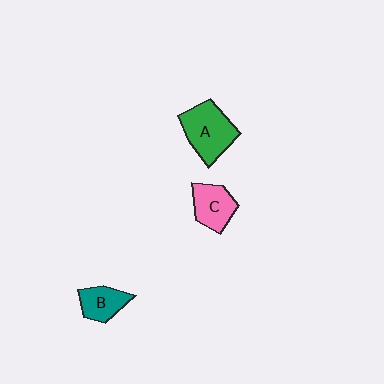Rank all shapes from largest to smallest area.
From largest to smallest: A (green), C (pink), B (teal).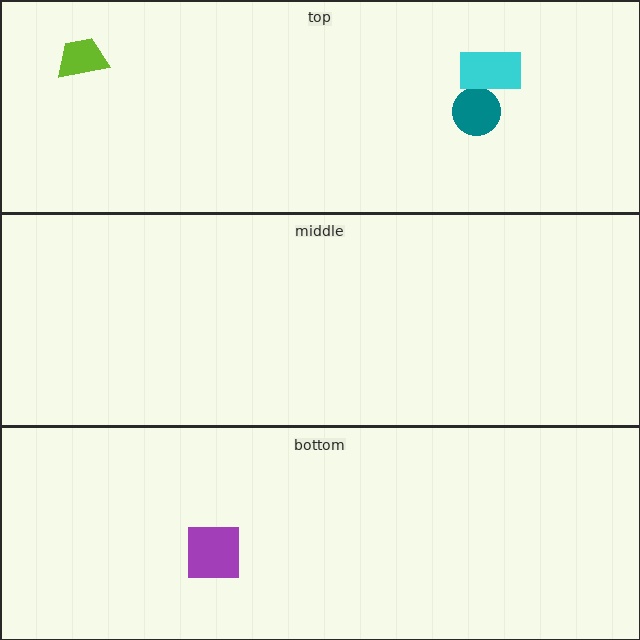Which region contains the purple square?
The bottom region.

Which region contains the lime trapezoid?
The top region.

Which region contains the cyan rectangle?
The top region.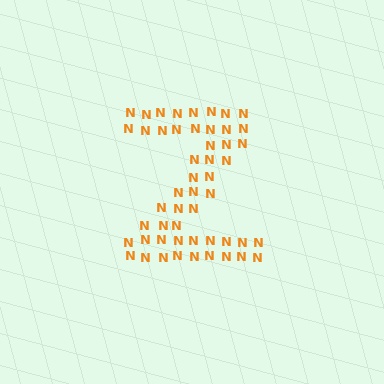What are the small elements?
The small elements are letter N's.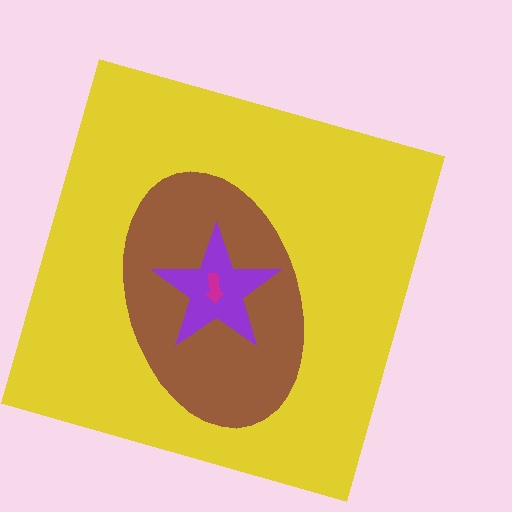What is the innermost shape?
The magenta arrow.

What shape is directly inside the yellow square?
The brown ellipse.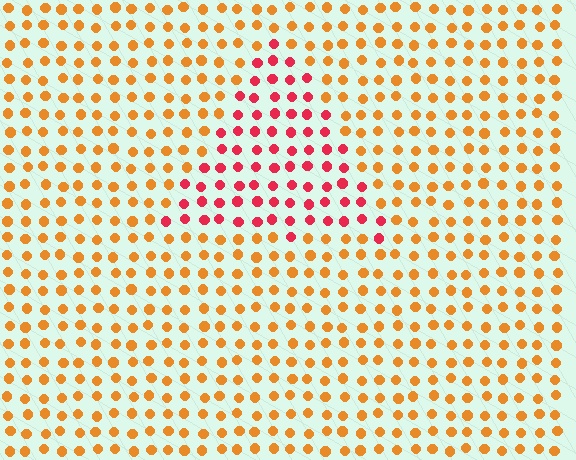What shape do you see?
I see a triangle.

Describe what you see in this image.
The image is filled with small orange elements in a uniform arrangement. A triangle-shaped region is visible where the elements are tinted to a slightly different hue, forming a subtle color boundary.